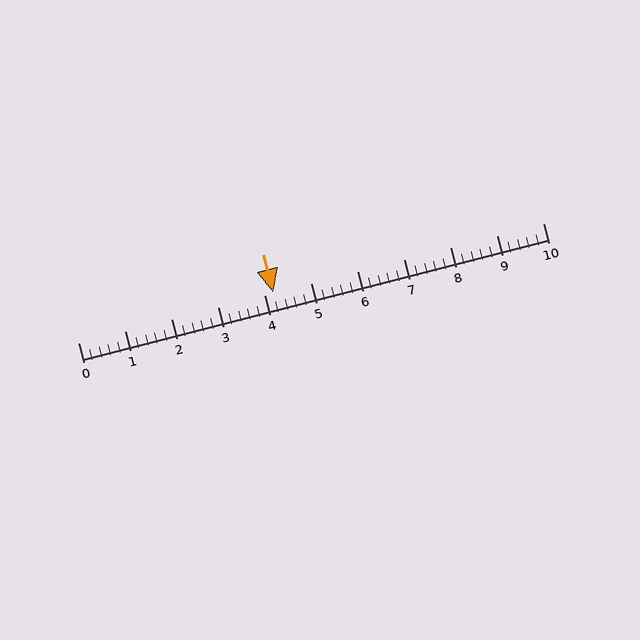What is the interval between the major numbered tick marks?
The major tick marks are spaced 1 units apart.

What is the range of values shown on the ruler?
The ruler shows values from 0 to 10.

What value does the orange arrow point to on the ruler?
The orange arrow points to approximately 4.2.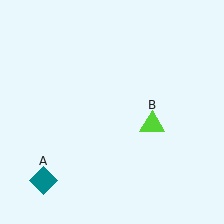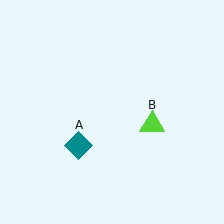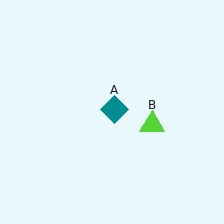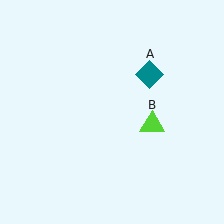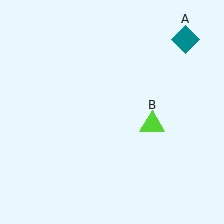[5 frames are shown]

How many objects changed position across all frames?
1 object changed position: teal diamond (object A).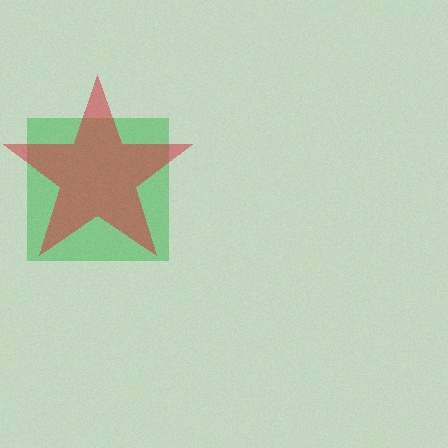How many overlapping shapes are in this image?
There are 2 overlapping shapes in the image.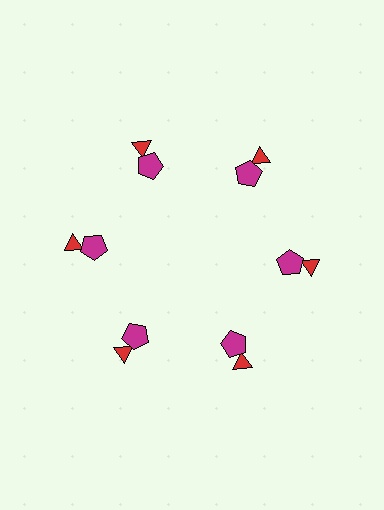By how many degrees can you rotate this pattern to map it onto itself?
The pattern maps onto itself every 60 degrees of rotation.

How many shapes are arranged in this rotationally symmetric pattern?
There are 12 shapes, arranged in 6 groups of 2.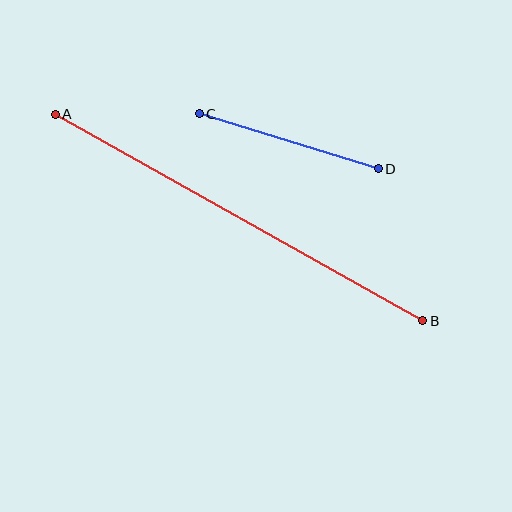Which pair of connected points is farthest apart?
Points A and B are farthest apart.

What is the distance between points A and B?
The distance is approximately 422 pixels.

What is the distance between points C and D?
The distance is approximately 188 pixels.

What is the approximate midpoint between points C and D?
The midpoint is at approximately (289, 141) pixels.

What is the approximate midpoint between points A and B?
The midpoint is at approximately (239, 218) pixels.